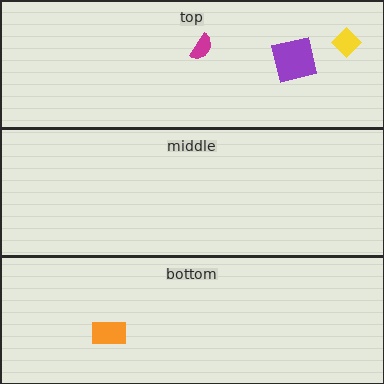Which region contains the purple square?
The top region.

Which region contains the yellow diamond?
The top region.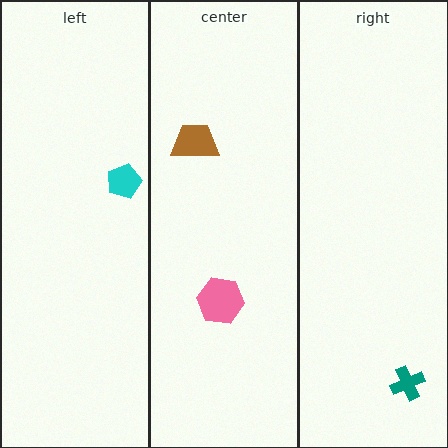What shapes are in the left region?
The cyan pentagon.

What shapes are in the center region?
The brown trapezoid, the pink hexagon.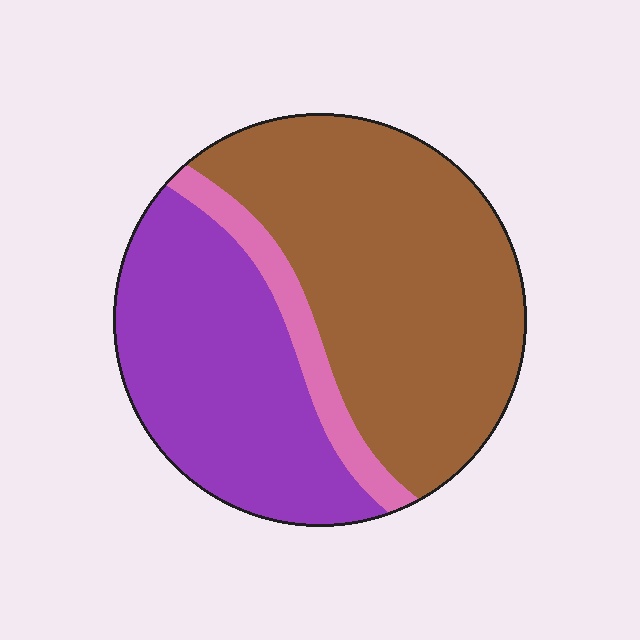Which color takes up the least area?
Pink, at roughly 10%.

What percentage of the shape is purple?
Purple covers roughly 35% of the shape.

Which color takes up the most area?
Brown, at roughly 55%.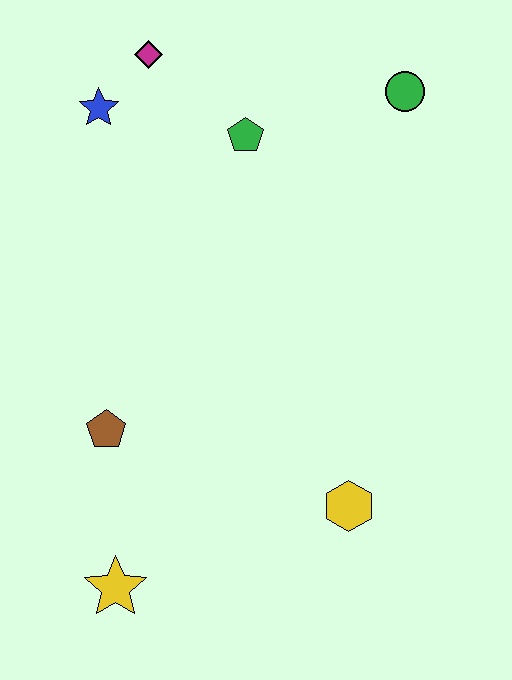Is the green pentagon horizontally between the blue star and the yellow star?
No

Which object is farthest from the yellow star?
The green circle is farthest from the yellow star.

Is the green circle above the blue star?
Yes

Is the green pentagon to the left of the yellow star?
No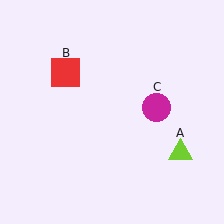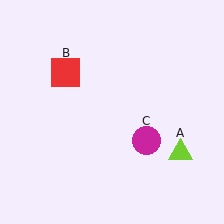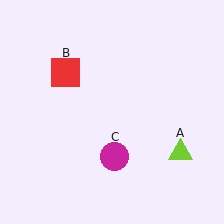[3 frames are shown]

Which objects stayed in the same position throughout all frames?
Lime triangle (object A) and red square (object B) remained stationary.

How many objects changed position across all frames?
1 object changed position: magenta circle (object C).